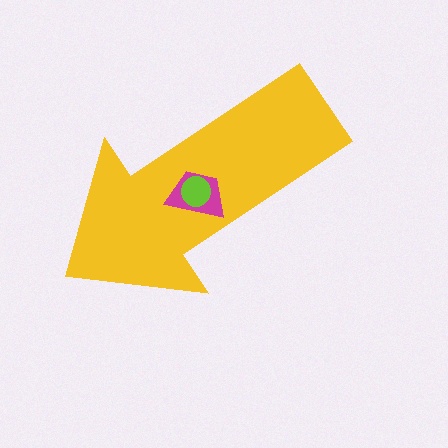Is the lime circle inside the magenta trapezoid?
Yes.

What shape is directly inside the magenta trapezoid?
The lime circle.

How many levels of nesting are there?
3.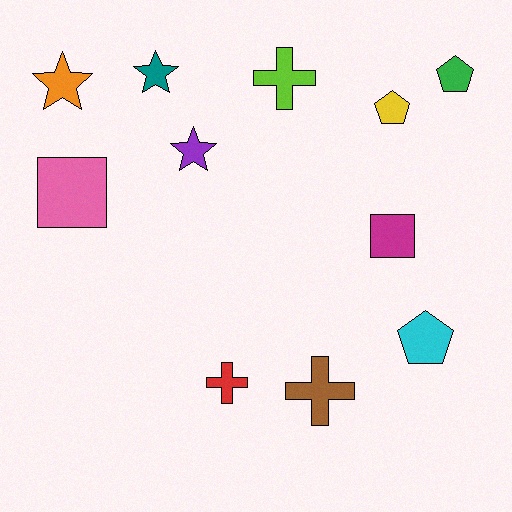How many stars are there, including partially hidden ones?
There are 3 stars.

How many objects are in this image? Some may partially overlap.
There are 11 objects.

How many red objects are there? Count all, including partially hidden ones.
There is 1 red object.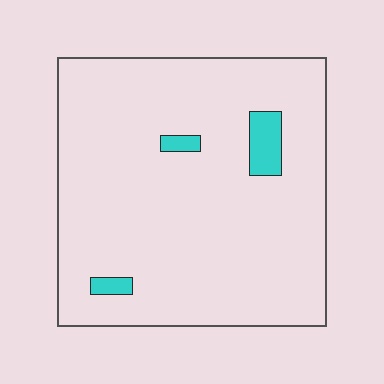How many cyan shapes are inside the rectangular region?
3.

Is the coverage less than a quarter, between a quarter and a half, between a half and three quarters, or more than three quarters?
Less than a quarter.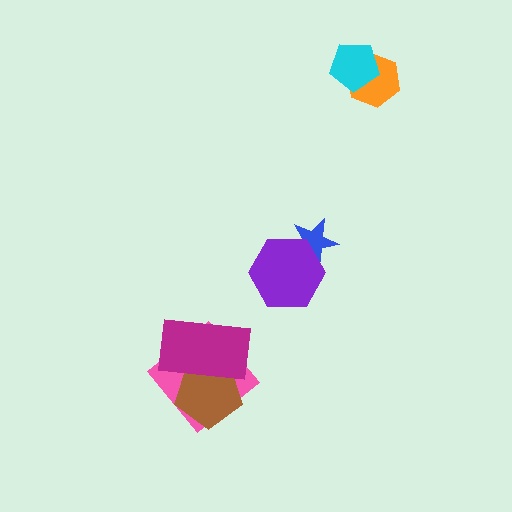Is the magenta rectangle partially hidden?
No, no other shape covers it.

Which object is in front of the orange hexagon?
The cyan pentagon is in front of the orange hexagon.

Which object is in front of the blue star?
The purple hexagon is in front of the blue star.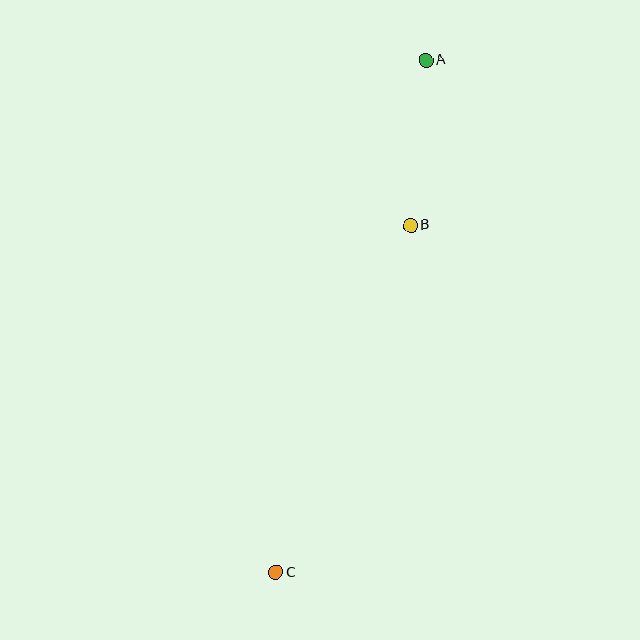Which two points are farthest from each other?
Points A and C are farthest from each other.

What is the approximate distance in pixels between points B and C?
The distance between B and C is approximately 372 pixels.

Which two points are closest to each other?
Points A and B are closest to each other.